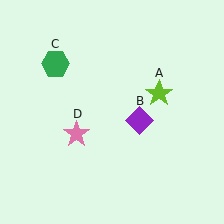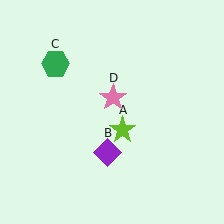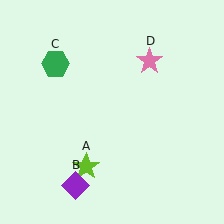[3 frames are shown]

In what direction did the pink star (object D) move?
The pink star (object D) moved up and to the right.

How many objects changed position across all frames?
3 objects changed position: lime star (object A), purple diamond (object B), pink star (object D).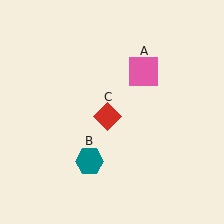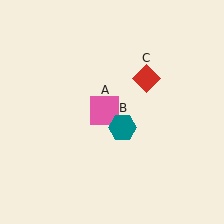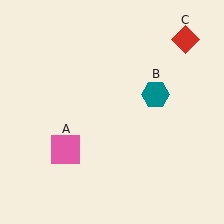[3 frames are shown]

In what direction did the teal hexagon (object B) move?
The teal hexagon (object B) moved up and to the right.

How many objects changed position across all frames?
3 objects changed position: pink square (object A), teal hexagon (object B), red diamond (object C).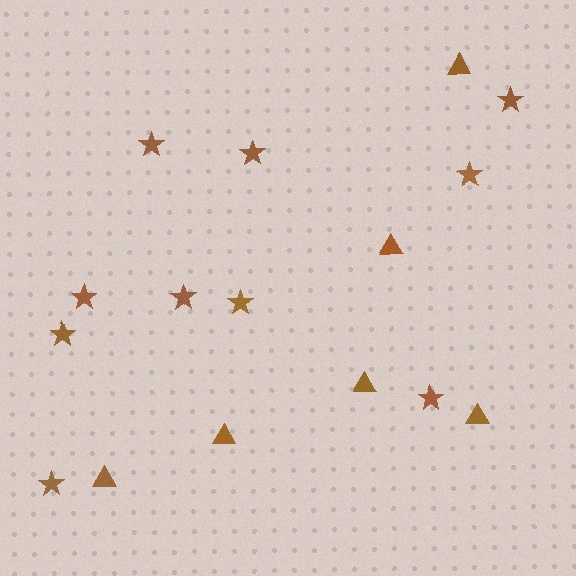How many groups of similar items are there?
There are 2 groups: one group of stars (10) and one group of triangles (6).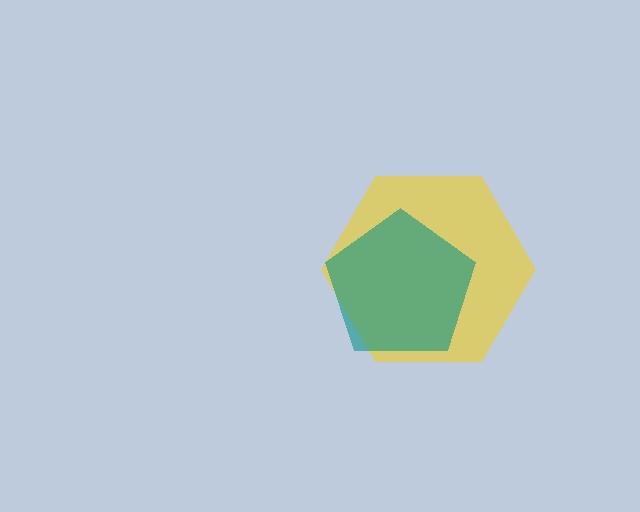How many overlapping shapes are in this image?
There are 2 overlapping shapes in the image.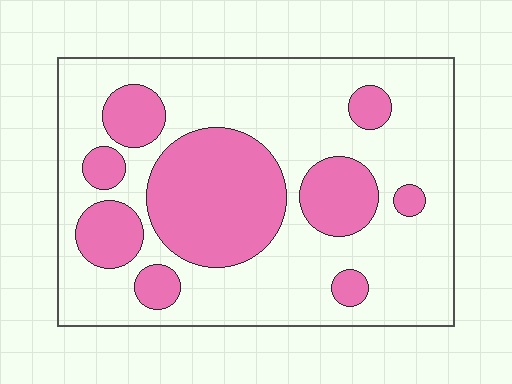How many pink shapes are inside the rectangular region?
9.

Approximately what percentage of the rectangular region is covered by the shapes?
Approximately 30%.